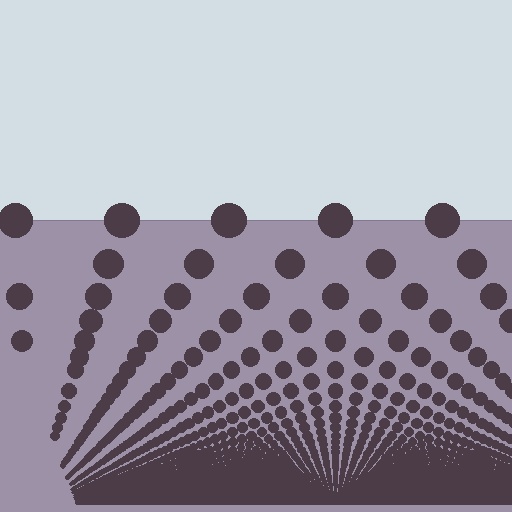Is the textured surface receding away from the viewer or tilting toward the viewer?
The surface appears to tilt toward the viewer. Texture elements get larger and sparser toward the top.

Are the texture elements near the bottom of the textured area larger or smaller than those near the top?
Smaller. The gradient is inverted — elements near the bottom are smaller and denser.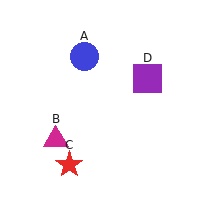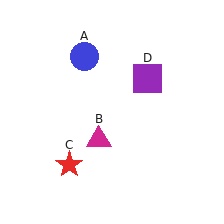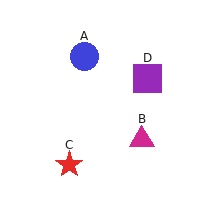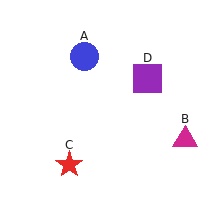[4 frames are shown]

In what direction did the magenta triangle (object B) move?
The magenta triangle (object B) moved right.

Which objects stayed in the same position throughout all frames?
Blue circle (object A) and red star (object C) and purple square (object D) remained stationary.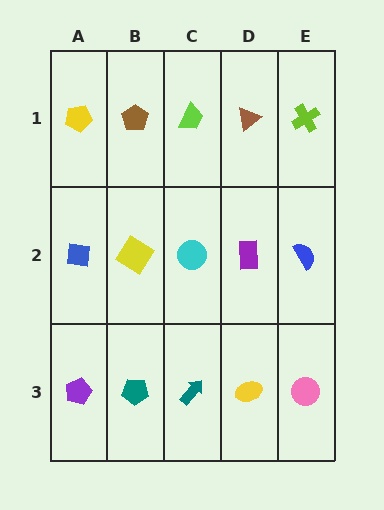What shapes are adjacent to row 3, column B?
A yellow diamond (row 2, column B), a purple pentagon (row 3, column A), a teal arrow (row 3, column C).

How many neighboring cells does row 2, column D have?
4.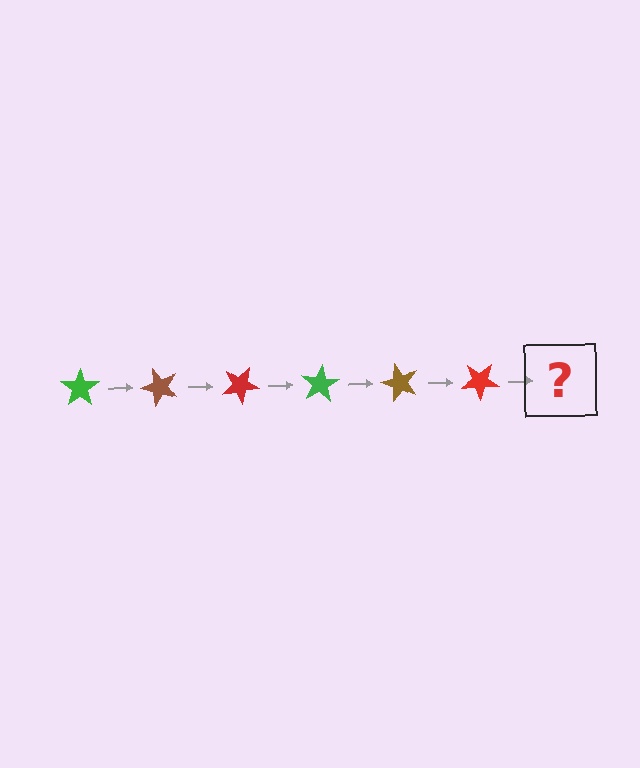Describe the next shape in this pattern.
It should be a green star, rotated 300 degrees from the start.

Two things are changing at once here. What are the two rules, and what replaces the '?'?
The two rules are that it rotates 50 degrees each step and the color cycles through green, brown, and red. The '?' should be a green star, rotated 300 degrees from the start.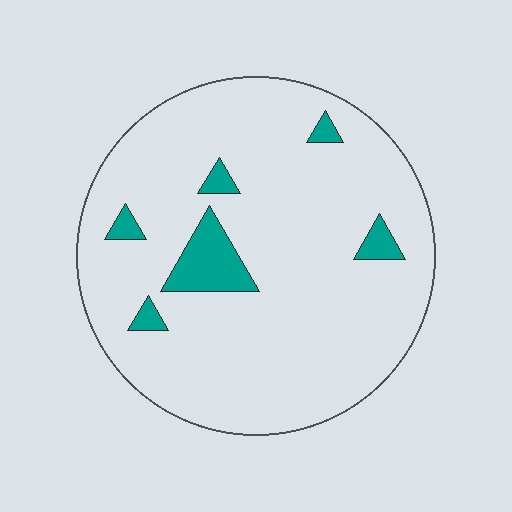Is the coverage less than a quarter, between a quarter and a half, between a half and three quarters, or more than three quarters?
Less than a quarter.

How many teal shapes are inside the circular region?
6.